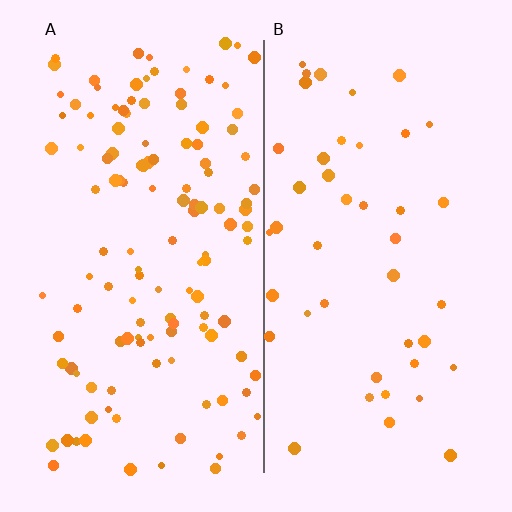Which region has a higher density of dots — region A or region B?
A (the left).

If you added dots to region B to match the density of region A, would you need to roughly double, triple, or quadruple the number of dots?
Approximately triple.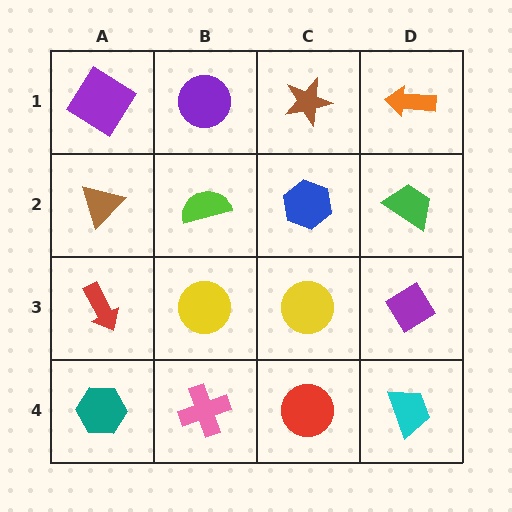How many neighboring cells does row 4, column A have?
2.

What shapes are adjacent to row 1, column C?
A blue hexagon (row 2, column C), a purple circle (row 1, column B), an orange arrow (row 1, column D).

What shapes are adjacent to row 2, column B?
A purple circle (row 1, column B), a yellow circle (row 3, column B), a brown triangle (row 2, column A), a blue hexagon (row 2, column C).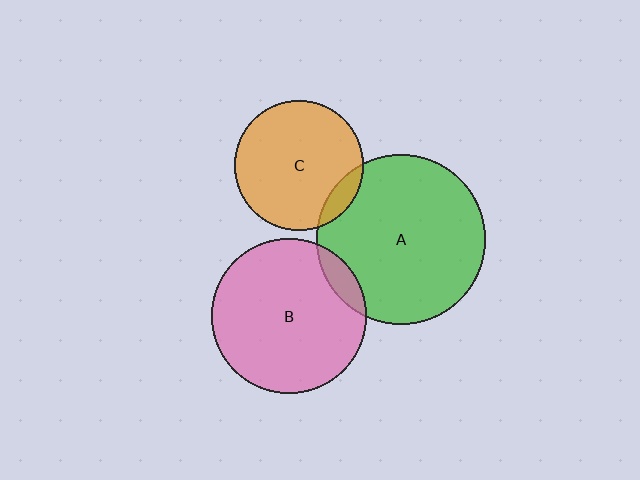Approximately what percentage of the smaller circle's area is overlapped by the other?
Approximately 10%.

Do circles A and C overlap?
Yes.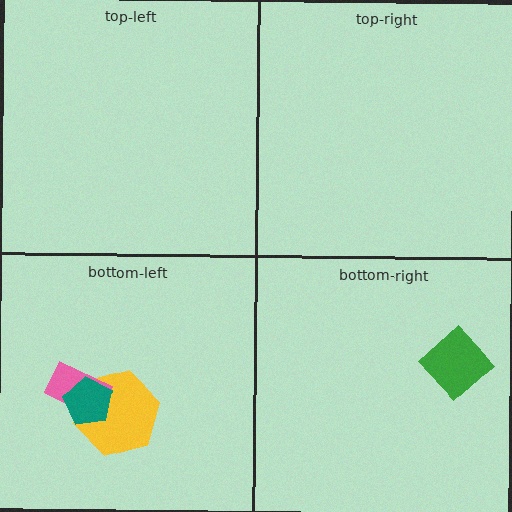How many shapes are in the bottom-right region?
1.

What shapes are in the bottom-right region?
The green diamond.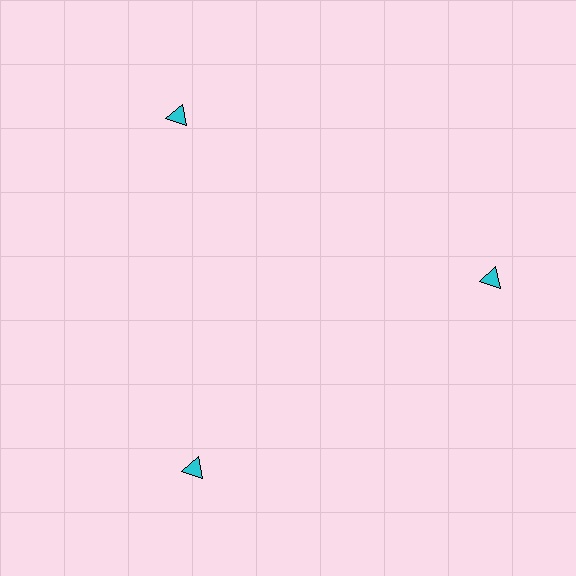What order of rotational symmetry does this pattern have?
This pattern has 3-fold rotational symmetry.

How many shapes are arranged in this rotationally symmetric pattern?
There are 3 shapes, arranged in 3 groups of 1.